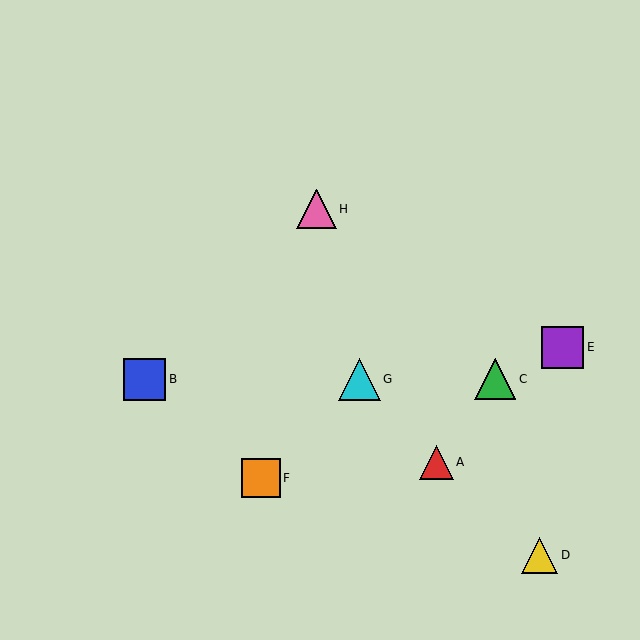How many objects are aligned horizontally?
3 objects (B, C, G) are aligned horizontally.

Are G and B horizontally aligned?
Yes, both are at y≈379.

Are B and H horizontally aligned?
No, B is at y≈379 and H is at y≈209.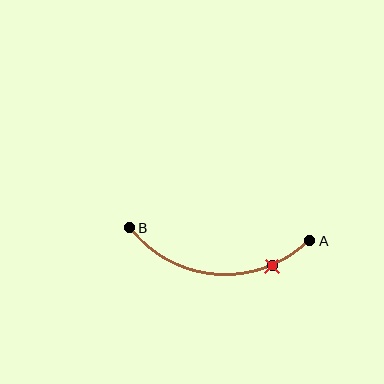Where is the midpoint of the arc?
The arc midpoint is the point on the curve farthest from the straight line joining A and B. It sits below that line.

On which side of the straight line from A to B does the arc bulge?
The arc bulges below the straight line connecting A and B.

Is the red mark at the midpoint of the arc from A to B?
No. The red mark lies on the arc but is closer to endpoint A. The arc midpoint would be at the point on the curve equidistant along the arc from both A and B.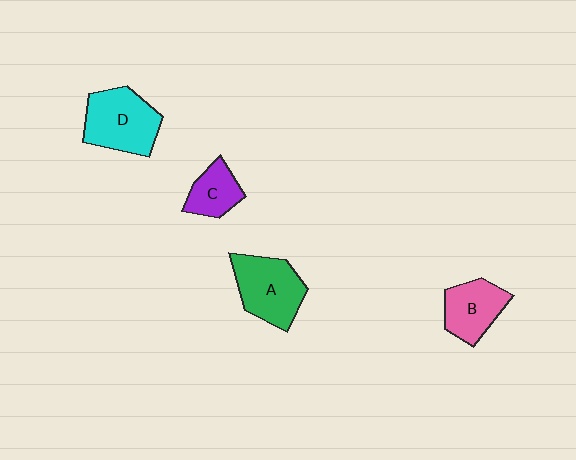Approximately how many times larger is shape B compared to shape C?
Approximately 1.3 times.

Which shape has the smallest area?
Shape C (purple).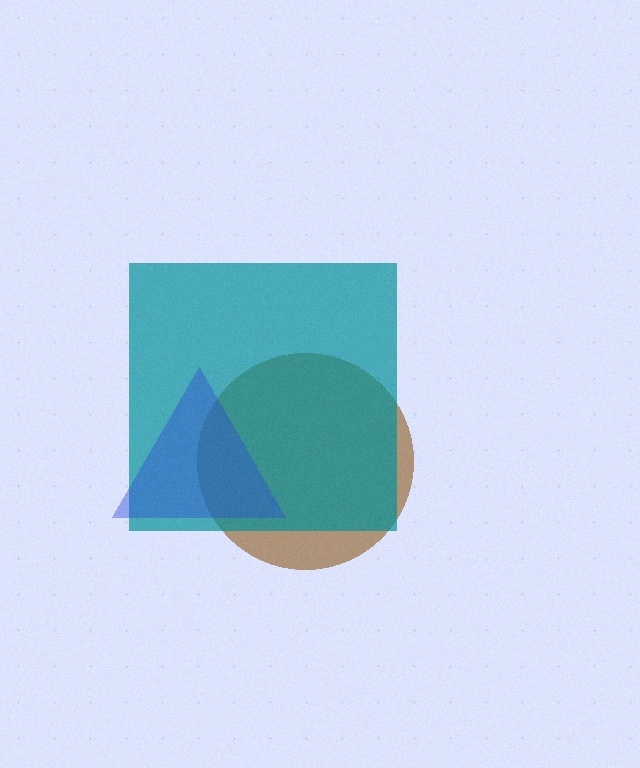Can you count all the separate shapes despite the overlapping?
Yes, there are 3 separate shapes.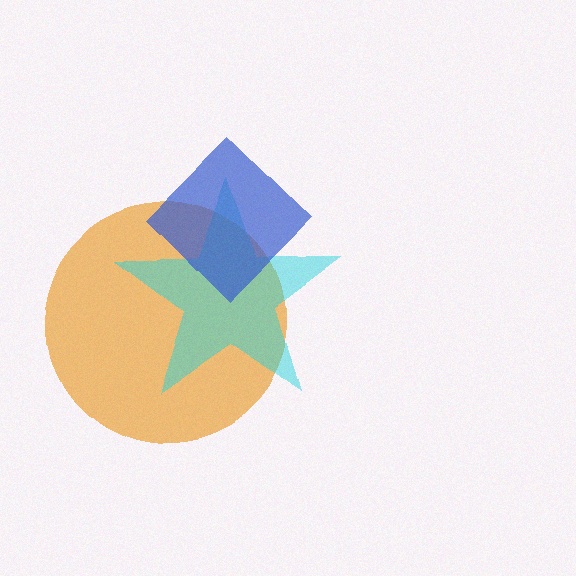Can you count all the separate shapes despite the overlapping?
Yes, there are 3 separate shapes.